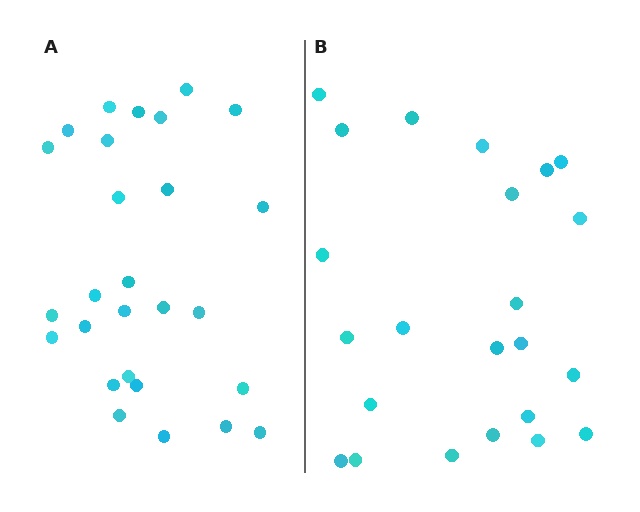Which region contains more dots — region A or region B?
Region A (the left region) has more dots.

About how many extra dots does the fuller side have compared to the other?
Region A has about 4 more dots than region B.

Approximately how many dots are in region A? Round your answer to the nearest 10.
About 30 dots. (The exact count is 27, which rounds to 30.)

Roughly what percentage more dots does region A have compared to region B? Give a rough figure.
About 15% more.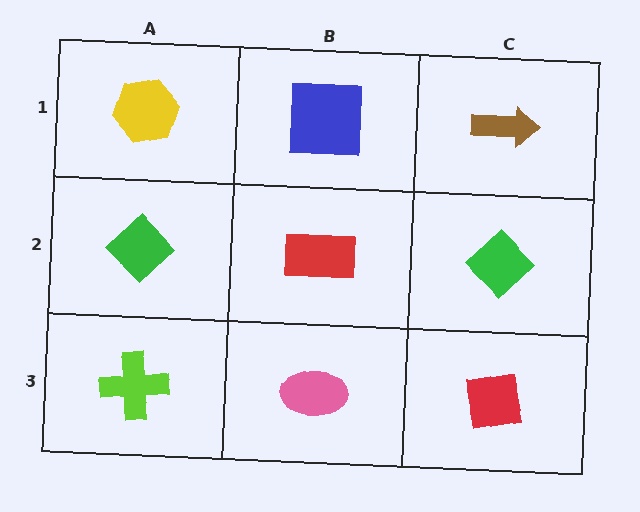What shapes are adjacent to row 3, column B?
A red rectangle (row 2, column B), a lime cross (row 3, column A), a red square (row 3, column C).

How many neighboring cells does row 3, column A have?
2.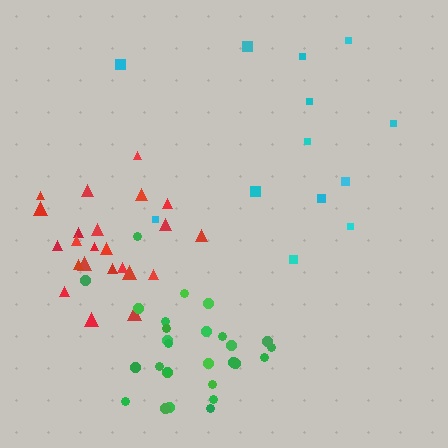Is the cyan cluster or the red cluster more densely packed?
Red.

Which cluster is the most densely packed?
Green.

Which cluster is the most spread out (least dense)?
Cyan.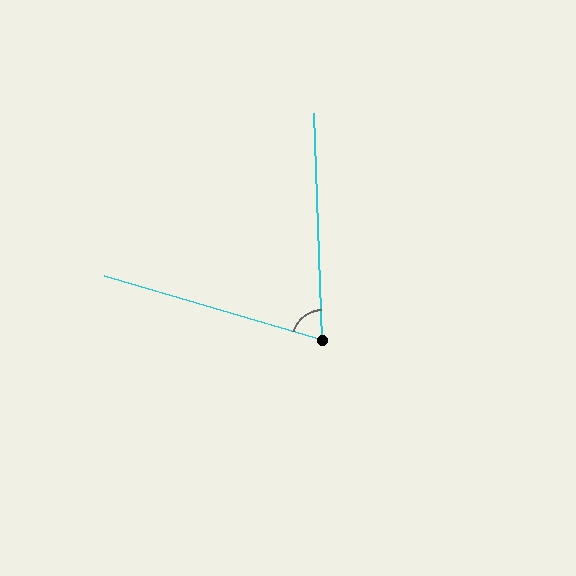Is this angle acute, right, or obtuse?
It is acute.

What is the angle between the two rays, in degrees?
Approximately 71 degrees.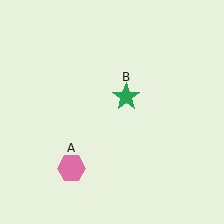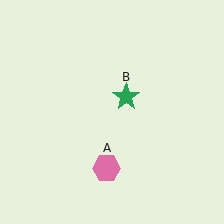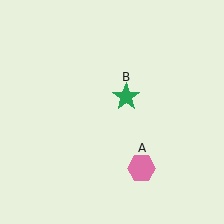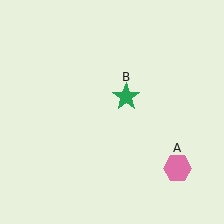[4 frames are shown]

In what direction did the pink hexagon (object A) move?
The pink hexagon (object A) moved right.